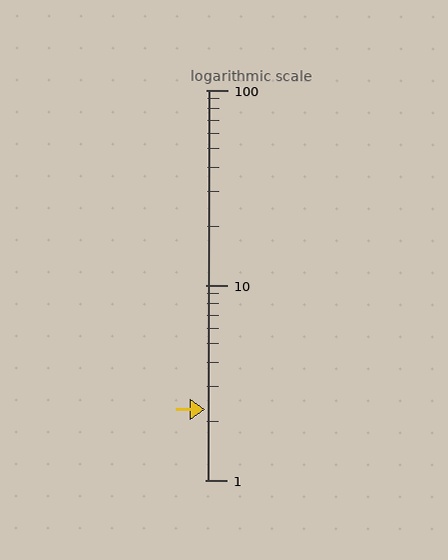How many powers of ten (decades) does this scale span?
The scale spans 2 decades, from 1 to 100.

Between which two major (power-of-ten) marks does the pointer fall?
The pointer is between 1 and 10.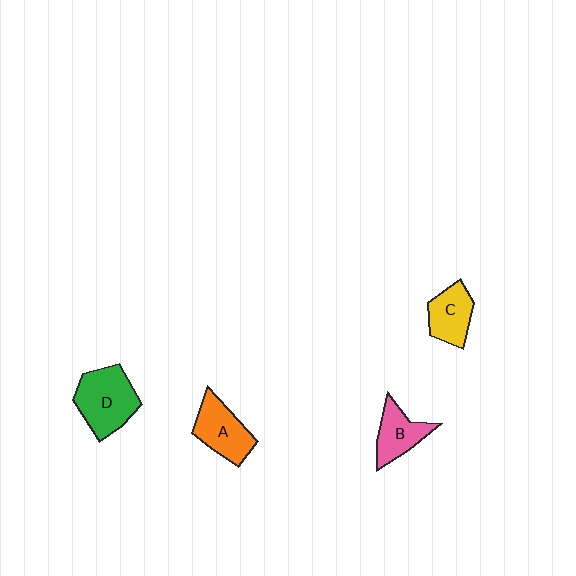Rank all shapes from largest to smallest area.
From largest to smallest: D (green), A (orange), B (pink), C (yellow).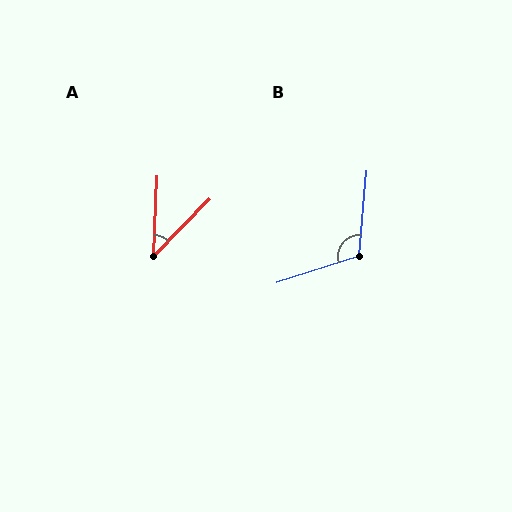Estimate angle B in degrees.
Approximately 112 degrees.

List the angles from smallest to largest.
A (42°), B (112°).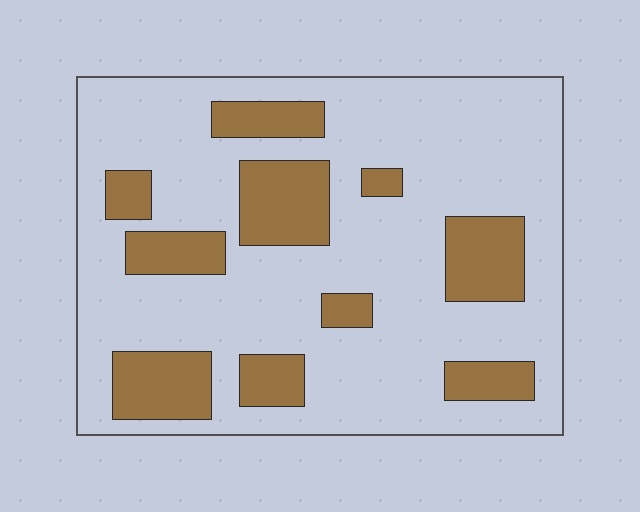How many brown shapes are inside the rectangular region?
10.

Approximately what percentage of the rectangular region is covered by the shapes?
Approximately 25%.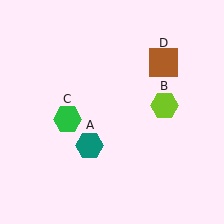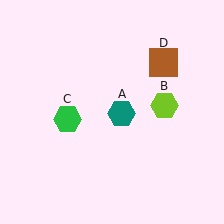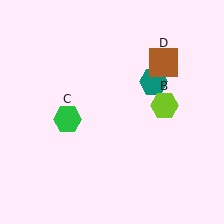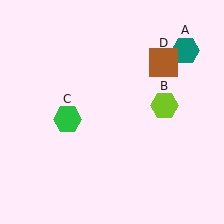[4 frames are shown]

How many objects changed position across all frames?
1 object changed position: teal hexagon (object A).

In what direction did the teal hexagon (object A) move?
The teal hexagon (object A) moved up and to the right.